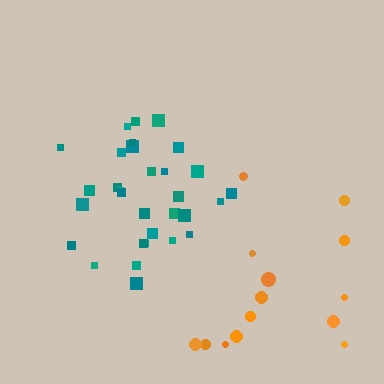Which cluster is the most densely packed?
Teal.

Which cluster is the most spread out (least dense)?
Orange.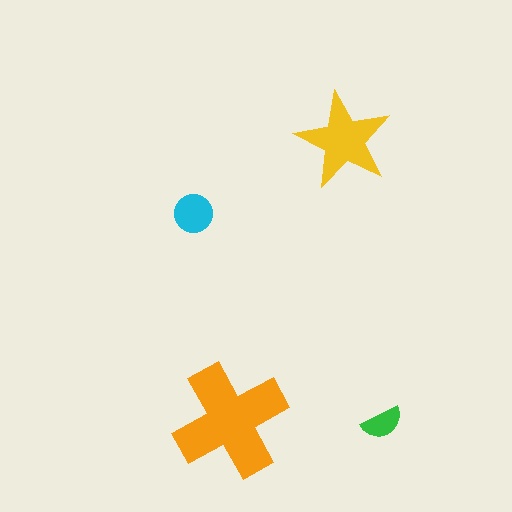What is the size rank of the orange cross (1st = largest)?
1st.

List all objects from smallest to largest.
The green semicircle, the cyan circle, the yellow star, the orange cross.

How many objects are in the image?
There are 4 objects in the image.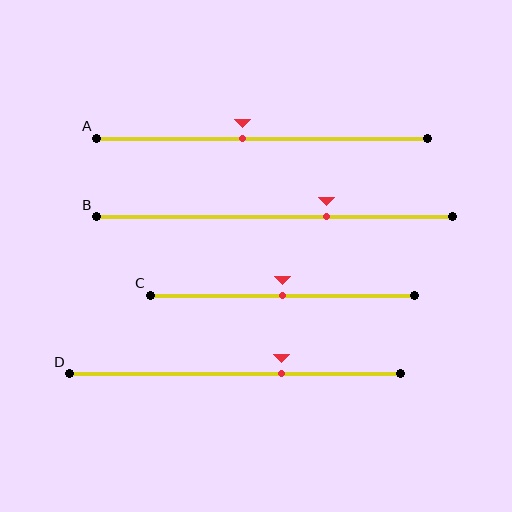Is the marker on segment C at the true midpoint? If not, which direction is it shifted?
Yes, the marker on segment C is at the true midpoint.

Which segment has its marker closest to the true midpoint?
Segment C has its marker closest to the true midpoint.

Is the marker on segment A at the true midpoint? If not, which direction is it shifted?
No, the marker on segment A is shifted to the left by about 6% of the segment length.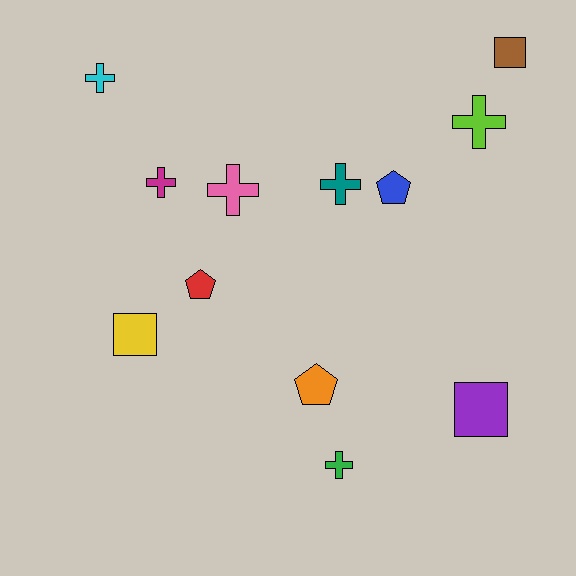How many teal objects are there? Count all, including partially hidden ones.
There is 1 teal object.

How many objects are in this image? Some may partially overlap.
There are 12 objects.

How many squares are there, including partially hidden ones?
There are 3 squares.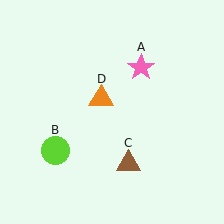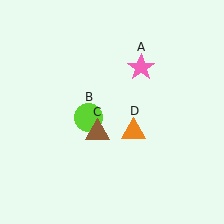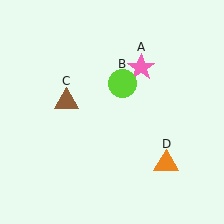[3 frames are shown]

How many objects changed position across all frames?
3 objects changed position: lime circle (object B), brown triangle (object C), orange triangle (object D).